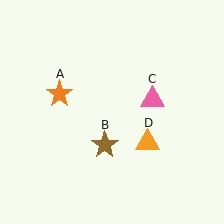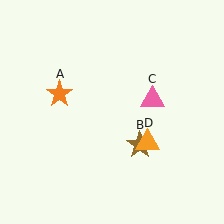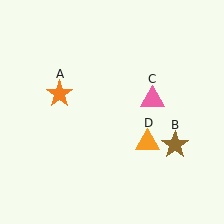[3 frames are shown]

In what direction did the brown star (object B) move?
The brown star (object B) moved right.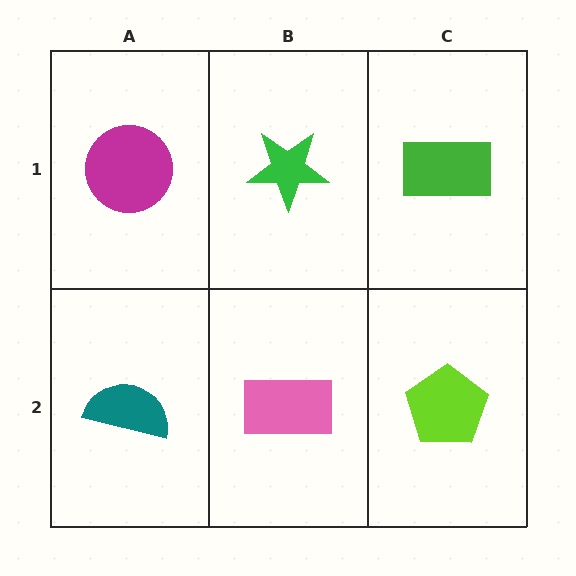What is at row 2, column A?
A teal semicircle.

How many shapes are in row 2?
3 shapes.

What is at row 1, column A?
A magenta circle.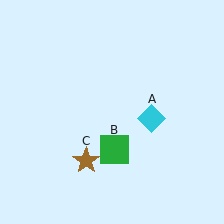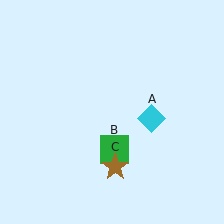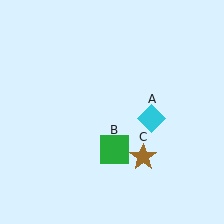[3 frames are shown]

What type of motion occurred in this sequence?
The brown star (object C) rotated counterclockwise around the center of the scene.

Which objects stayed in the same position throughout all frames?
Cyan diamond (object A) and green square (object B) remained stationary.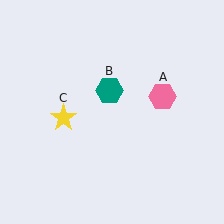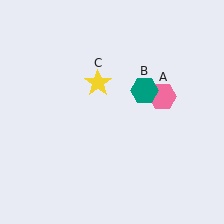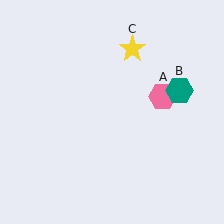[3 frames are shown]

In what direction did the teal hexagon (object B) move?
The teal hexagon (object B) moved right.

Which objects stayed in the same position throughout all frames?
Pink hexagon (object A) remained stationary.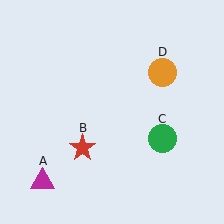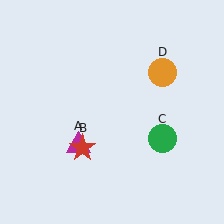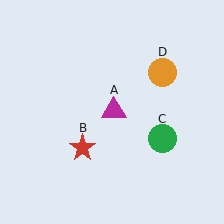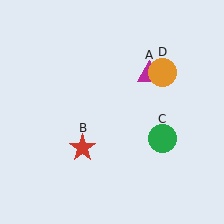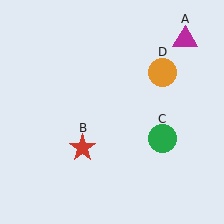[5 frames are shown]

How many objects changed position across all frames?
1 object changed position: magenta triangle (object A).